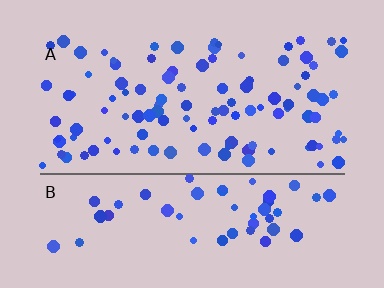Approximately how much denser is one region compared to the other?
Approximately 1.7× — region A over region B.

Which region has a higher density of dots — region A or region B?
A (the top).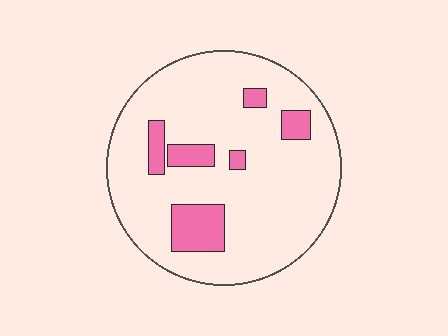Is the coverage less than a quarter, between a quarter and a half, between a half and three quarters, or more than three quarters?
Less than a quarter.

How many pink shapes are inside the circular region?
6.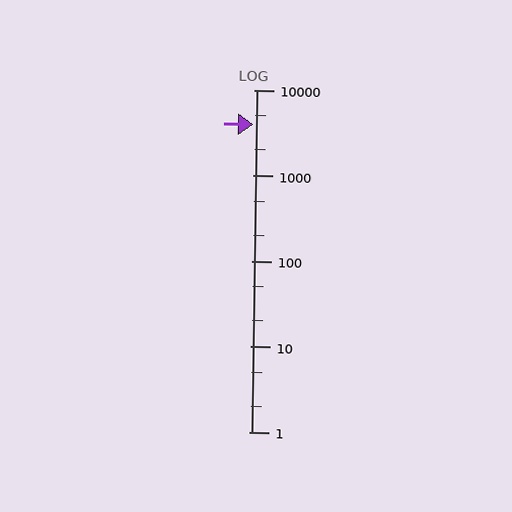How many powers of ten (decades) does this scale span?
The scale spans 4 decades, from 1 to 10000.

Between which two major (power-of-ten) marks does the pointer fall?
The pointer is between 1000 and 10000.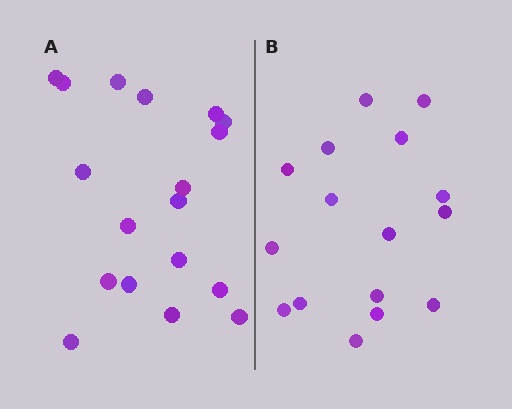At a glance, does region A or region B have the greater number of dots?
Region A (the left region) has more dots.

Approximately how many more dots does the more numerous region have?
Region A has just a few more — roughly 2 or 3 more dots than region B.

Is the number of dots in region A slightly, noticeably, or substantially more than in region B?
Region A has only slightly more — the two regions are fairly close. The ratio is roughly 1.1 to 1.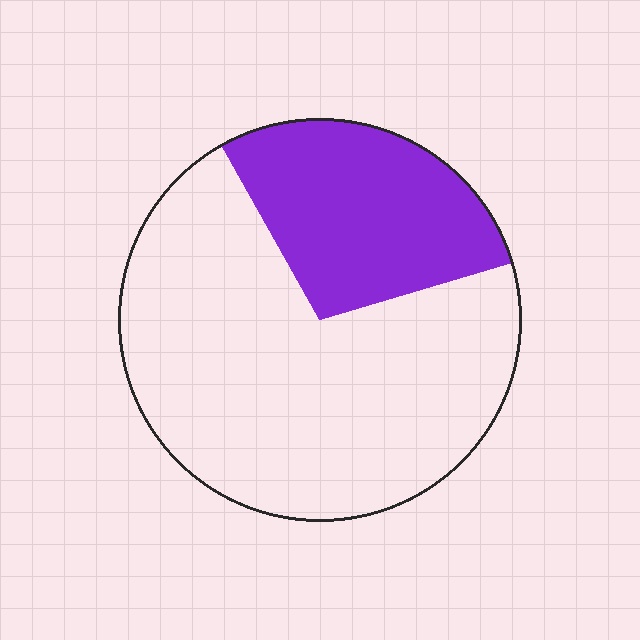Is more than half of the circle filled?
No.